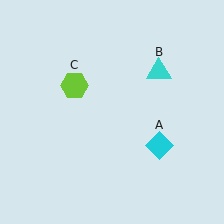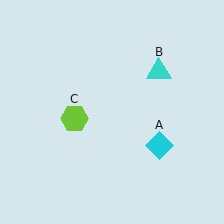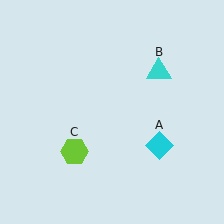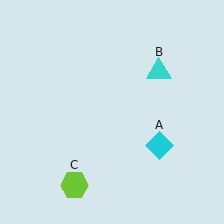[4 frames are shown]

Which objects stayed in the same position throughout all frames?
Cyan diamond (object A) and cyan triangle (object B) remained stationary.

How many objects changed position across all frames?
1 object changed position: lime hexagon (object C).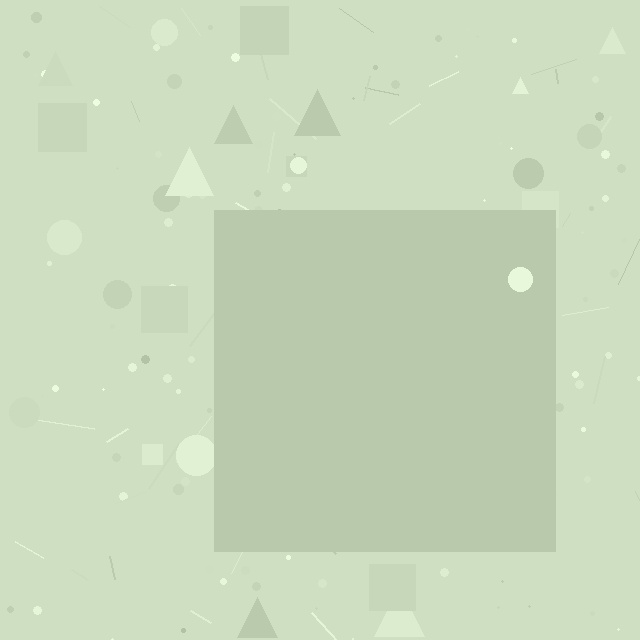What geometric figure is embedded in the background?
A square is embedded in the background.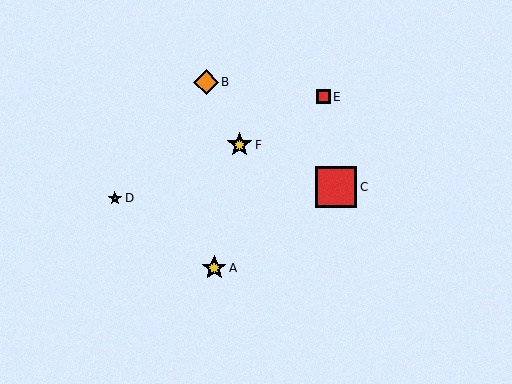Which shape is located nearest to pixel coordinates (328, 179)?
The red square (labeled C) at (336, 187) is nearest to that location.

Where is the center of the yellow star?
The center of the yellow star is at (214, 268).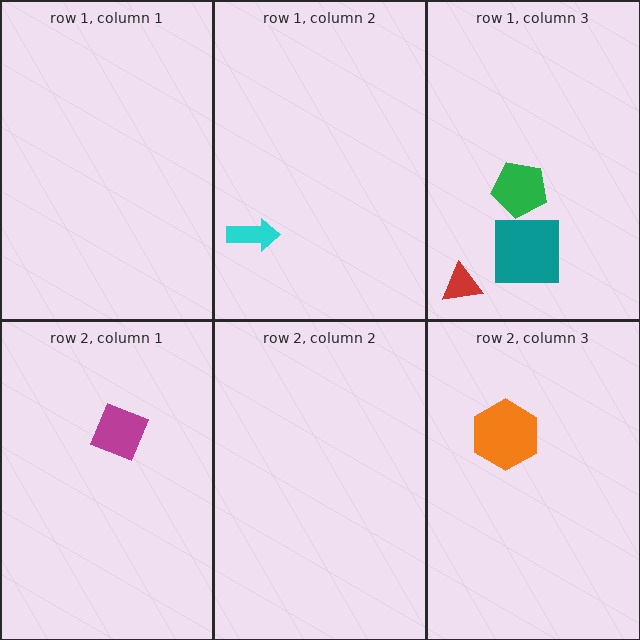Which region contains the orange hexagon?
The row 2, column 3 region.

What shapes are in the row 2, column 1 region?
The magenta diamond.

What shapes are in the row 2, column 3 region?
The orange hexagon.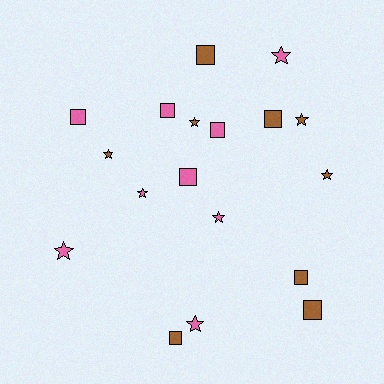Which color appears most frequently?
Pink, with 9 objects.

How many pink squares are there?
There are 4 pink squares.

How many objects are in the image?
There are 18 objects.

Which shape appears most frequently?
Star, with 9 objects.